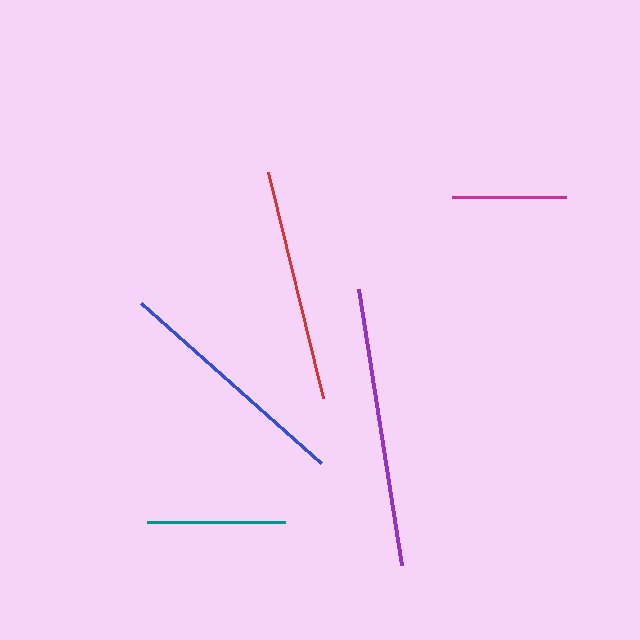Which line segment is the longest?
The purple line is the longest at approximately 279 pixels.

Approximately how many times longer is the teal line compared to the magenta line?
The teal line is approximately 1.2 times the length of the magenta line.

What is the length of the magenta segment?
The magenta segment is approximately 113 pixels long.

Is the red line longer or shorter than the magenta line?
The red line is longer than the magenta line.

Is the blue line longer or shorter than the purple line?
The purple line is longer than the blue line.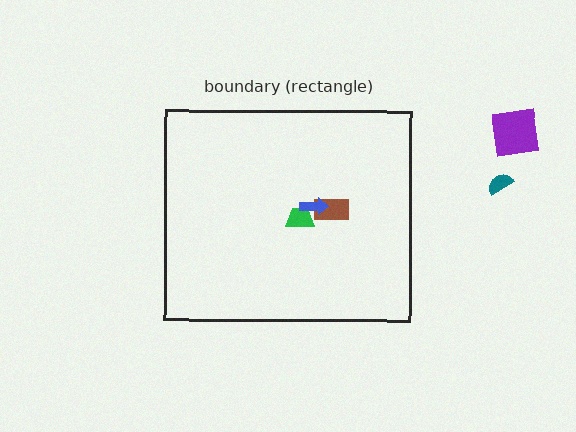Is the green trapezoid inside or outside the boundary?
Inside.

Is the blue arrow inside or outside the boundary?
Inside.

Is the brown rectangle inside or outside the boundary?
Inside.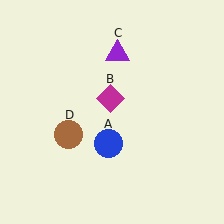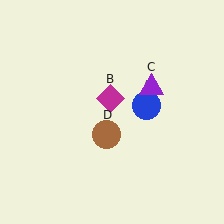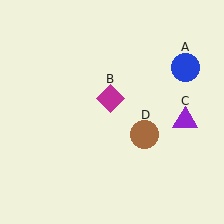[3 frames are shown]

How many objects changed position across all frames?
3 objects changed position: blue circle (object A), purple triangle (object C), brown circle (object D).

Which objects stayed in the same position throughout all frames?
Magenta diamond (object B) remained stationary.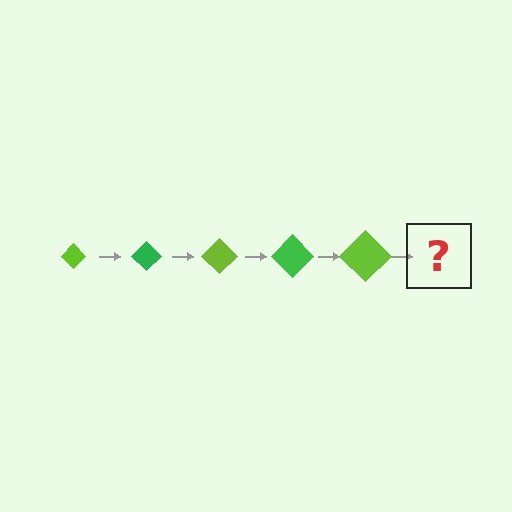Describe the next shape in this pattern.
It should be a green diamond, larger than the previous one.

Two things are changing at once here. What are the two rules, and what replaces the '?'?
The two rules are that the diamond grows larger each step and the color cycles through lime and green. The '?' should be a green diamond, larger than the previous one.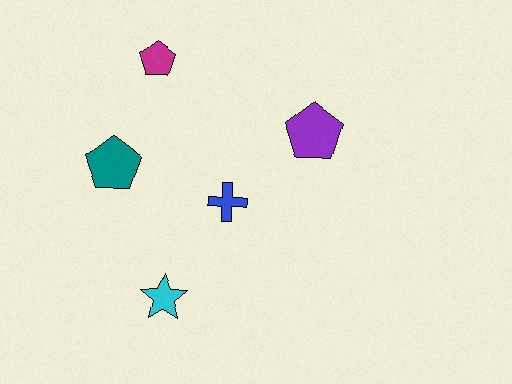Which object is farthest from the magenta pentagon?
The cyan star is farthest from the magenta pentagon.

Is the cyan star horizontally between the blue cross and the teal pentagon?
Yes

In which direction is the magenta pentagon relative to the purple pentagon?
The magenta pentagon is to the left of the purple pentagon.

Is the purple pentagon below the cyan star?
No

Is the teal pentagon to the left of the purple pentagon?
Yes